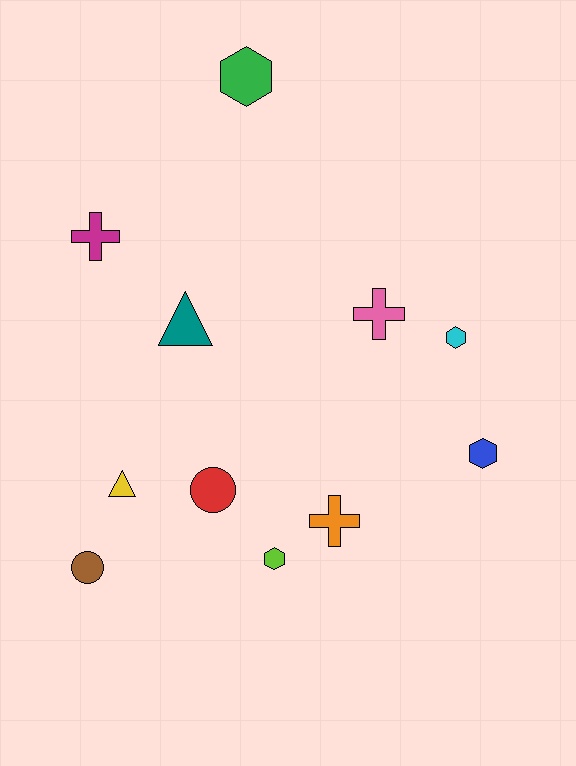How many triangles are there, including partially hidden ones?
There are 2 triangles.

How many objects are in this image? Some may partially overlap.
There are 11 objects.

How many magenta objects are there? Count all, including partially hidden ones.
There is 1 magenta object.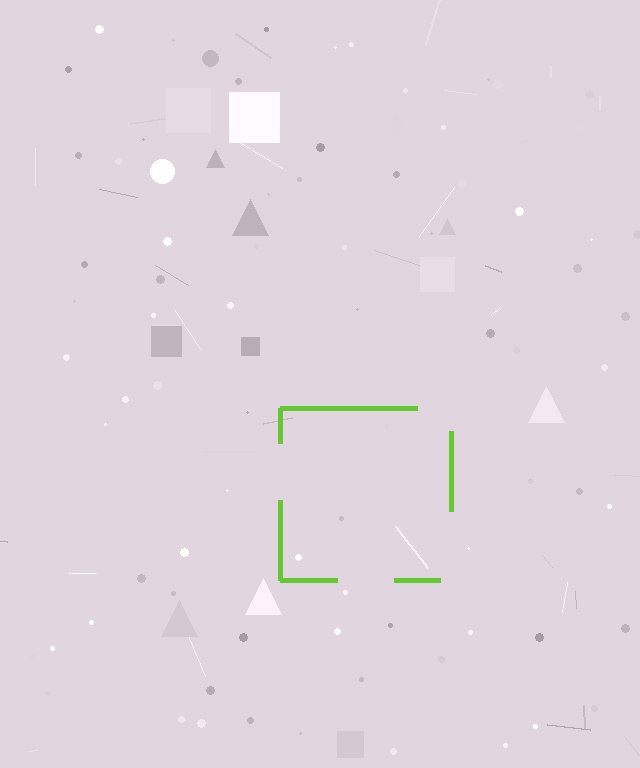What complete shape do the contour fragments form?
The contour fragments form a square.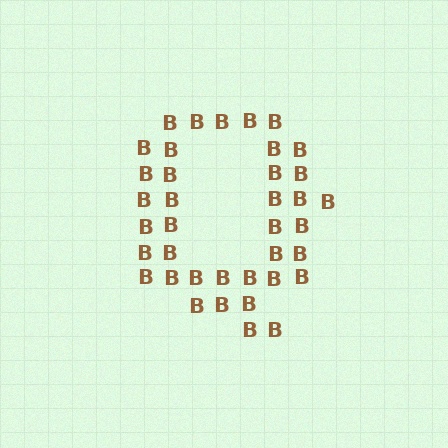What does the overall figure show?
The overall figure shows the letter Q.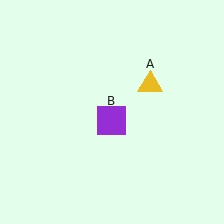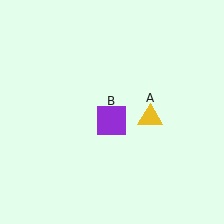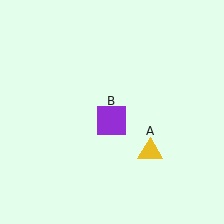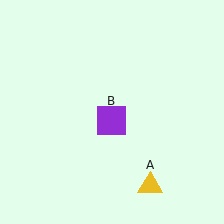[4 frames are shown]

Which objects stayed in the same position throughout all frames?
Purple square (object B) remained stationary.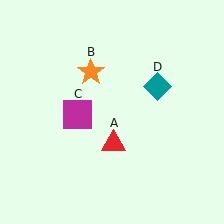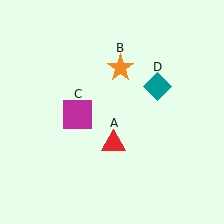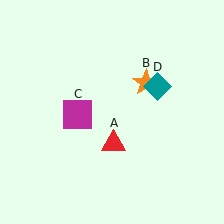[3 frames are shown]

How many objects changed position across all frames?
1 object changed position: orange star (object B).